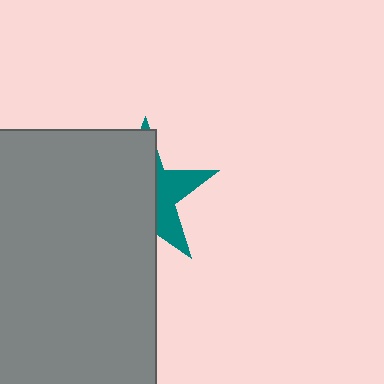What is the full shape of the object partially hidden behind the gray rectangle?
The partially hidden object is a teal star.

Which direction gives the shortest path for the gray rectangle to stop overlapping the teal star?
Moving left gives the shortest separation.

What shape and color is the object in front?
The object in front is a gray rectangle.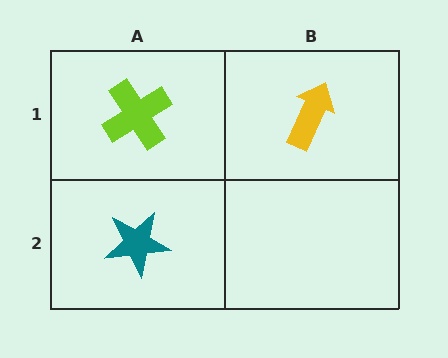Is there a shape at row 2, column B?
No, that cell is empty.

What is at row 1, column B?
A yellow arrow.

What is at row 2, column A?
A teal star.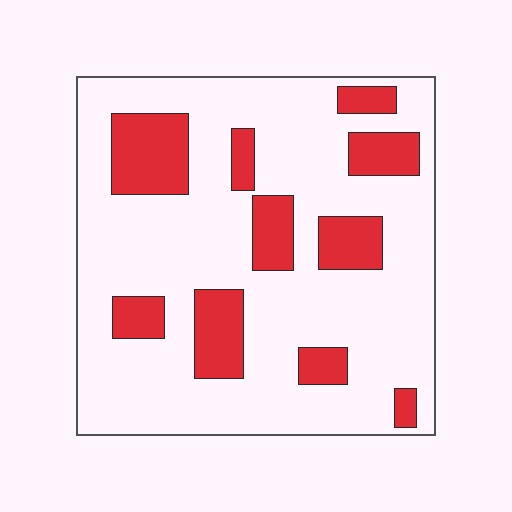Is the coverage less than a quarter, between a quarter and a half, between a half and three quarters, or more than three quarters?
Less than a quarter.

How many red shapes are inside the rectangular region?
10.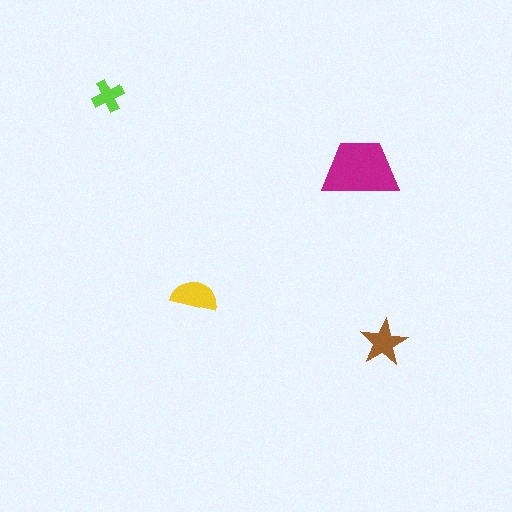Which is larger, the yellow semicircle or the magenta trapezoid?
The magenta trapezoid.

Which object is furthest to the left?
The lime cross is leftmost.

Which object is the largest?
The magenta trapezoid.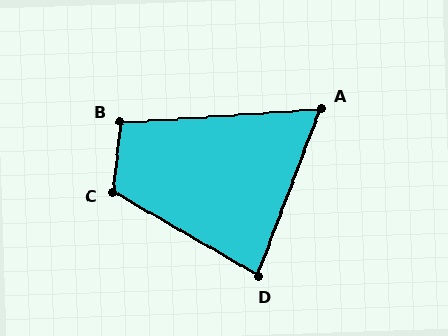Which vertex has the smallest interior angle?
A, at approximately 66 degrees.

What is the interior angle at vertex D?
Approximately 80 degrees (acute).